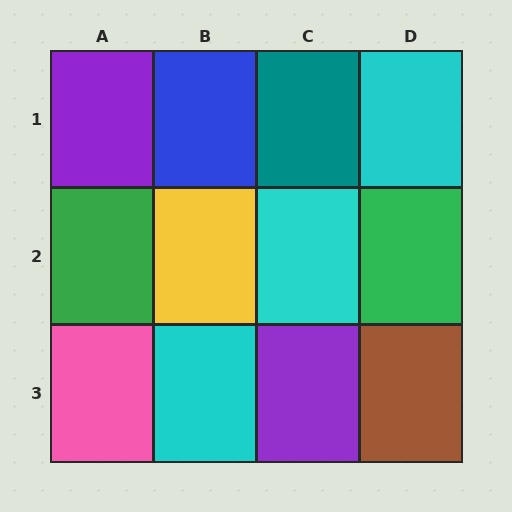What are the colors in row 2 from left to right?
Green, yellow, cyan, green.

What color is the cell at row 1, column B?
Blue.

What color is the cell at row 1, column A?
Purple.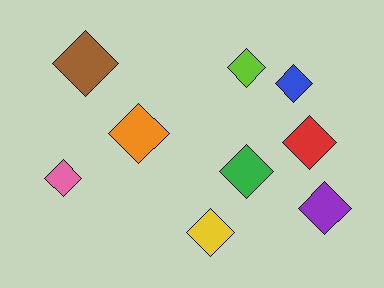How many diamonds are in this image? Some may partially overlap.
There are 9 diamonds.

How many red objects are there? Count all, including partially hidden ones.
There is 1 red object.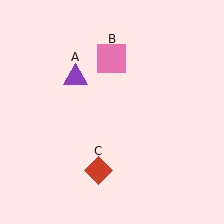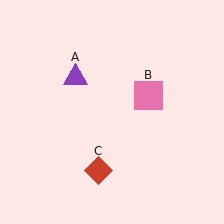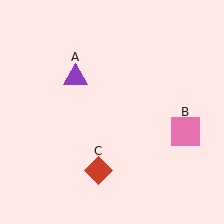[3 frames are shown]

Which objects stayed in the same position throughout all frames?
Purple triangle (object A) and red diamond (object C) remained stationary.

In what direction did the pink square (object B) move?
The pink square (object B) moved down and to the right.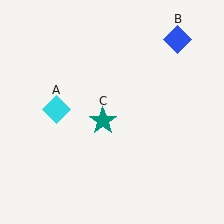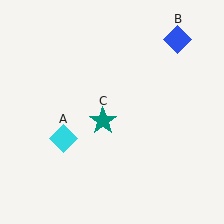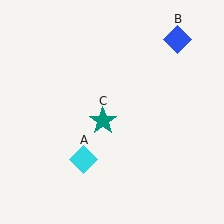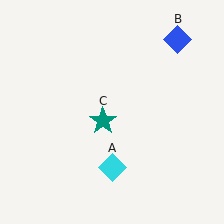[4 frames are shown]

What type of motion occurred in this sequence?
The cyan diamond (object A) rotated counterclockwise around the center of the scene.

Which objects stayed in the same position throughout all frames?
Blue diamond (object B) and teal star (object C) remained stationary.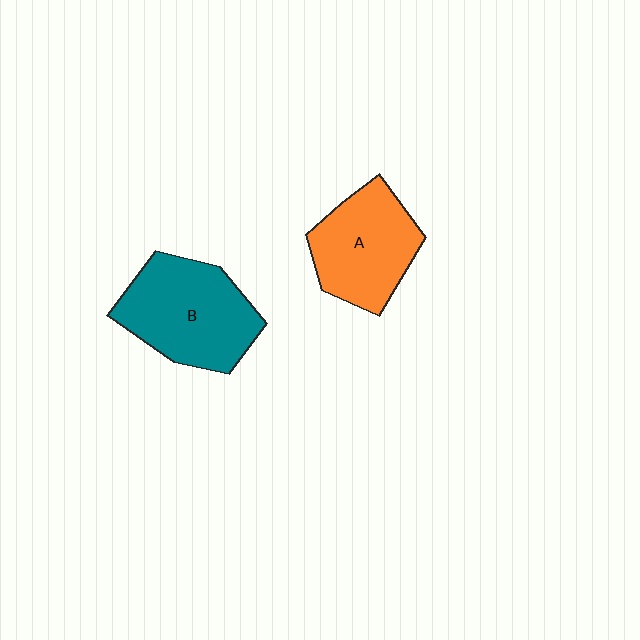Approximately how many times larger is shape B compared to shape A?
Approximately 1.2 times.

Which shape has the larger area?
Shape B (teal).